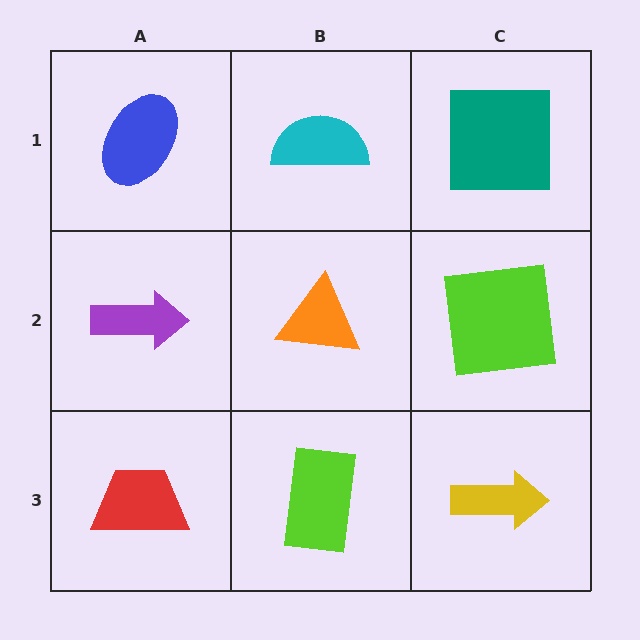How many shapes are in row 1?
3 shapes.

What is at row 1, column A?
A blue ellipse.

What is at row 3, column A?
A red trapezoid.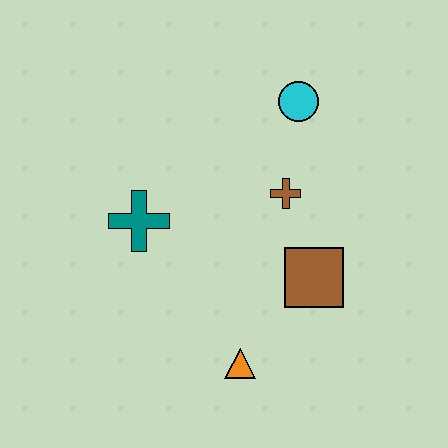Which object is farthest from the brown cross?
The orange triangle is farthest from the brown cross.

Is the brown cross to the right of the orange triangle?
Yes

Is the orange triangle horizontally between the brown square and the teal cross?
Yes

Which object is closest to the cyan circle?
The brown cross is closest to the cyan circle.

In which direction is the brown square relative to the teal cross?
The brown square is to the right of the teal cross.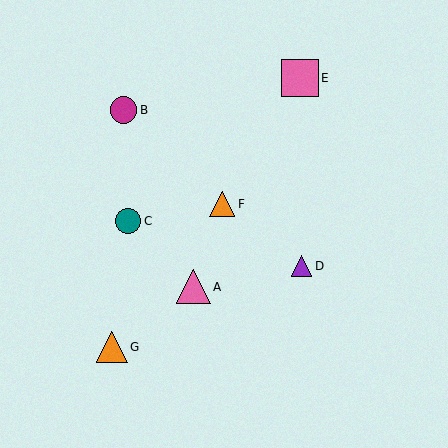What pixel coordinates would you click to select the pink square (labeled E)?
Click at (300, 78) to select the pink square E.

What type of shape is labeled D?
Shape D is a purple triangle.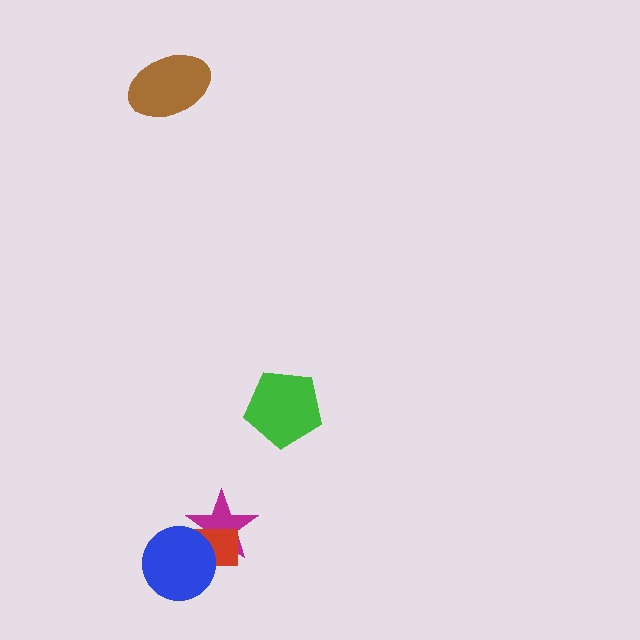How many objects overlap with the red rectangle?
2 objects overlap with the red rectangle.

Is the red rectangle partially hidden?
Yes, it is partially covered by another shape.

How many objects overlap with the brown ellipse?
0 objects overlap with the brown ellipse.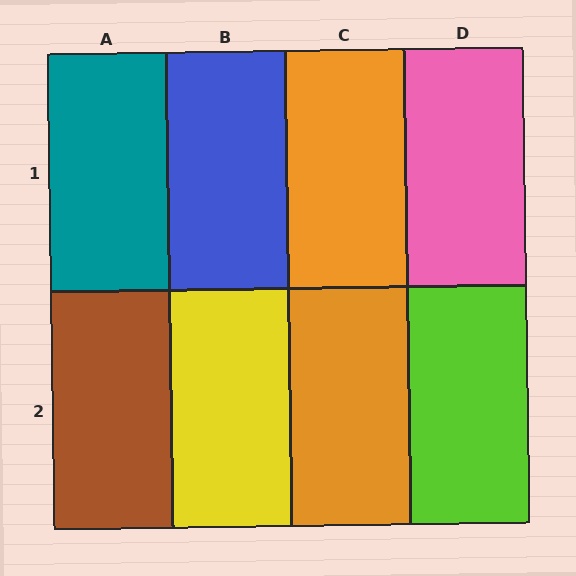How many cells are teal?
1 cell is teal.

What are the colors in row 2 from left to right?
Brown, yellow, orange, lime.